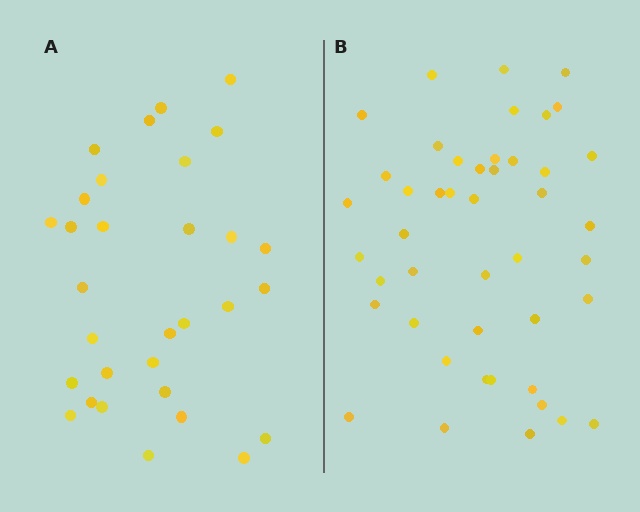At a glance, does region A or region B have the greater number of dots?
Region B (the right region) has more dots.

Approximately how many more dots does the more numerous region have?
Region B has approximately 15 more dots than region A.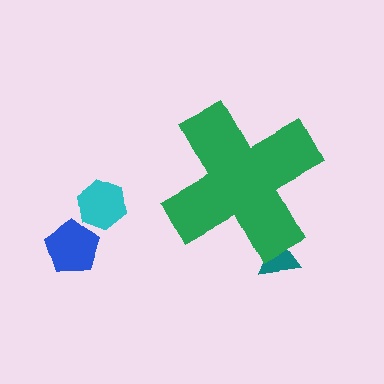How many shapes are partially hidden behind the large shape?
1 shape is partially hidden.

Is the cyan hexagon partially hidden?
No, the cyan hexagon is fully visible.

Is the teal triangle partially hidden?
Yes, the teal triangle is partially hidden behind the green cross.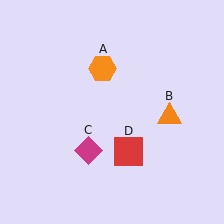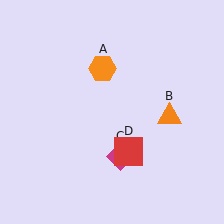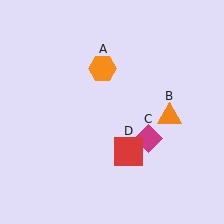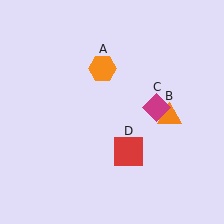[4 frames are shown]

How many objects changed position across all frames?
1 object changed position: magenta diamond (object C).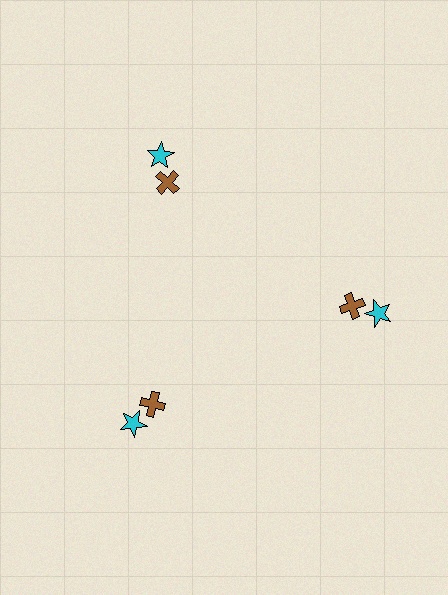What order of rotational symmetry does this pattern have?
This pattern has 3-fold rotational symmetry.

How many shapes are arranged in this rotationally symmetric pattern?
There are 6 shapes, arranged in 3 groups of 2.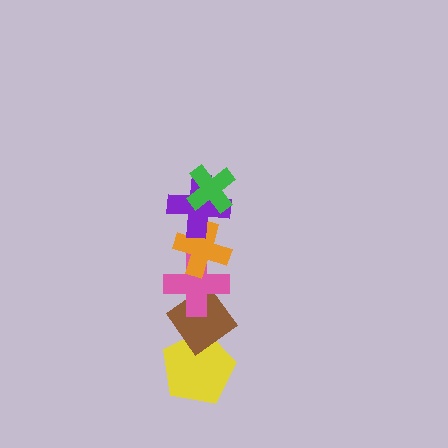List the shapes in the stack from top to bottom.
From top to bottom: the green cross, the purple cross, the orange cross, the pink cross, the brown diamond, the yellow pentagon.